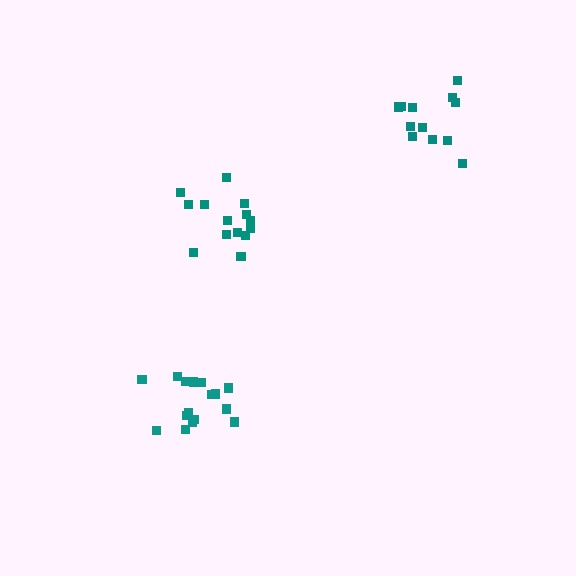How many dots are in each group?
Group 1: 12 dots, Group 2: 14 dots, Group 3: 16 dots (42 total).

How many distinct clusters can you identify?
There are 3 distinct clusters.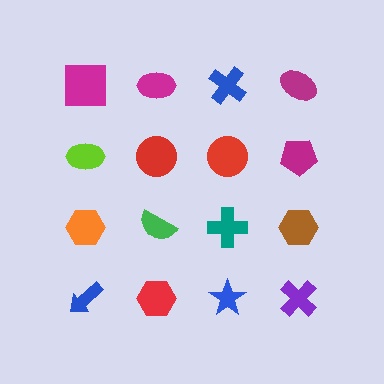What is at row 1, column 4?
A magenta ellipse.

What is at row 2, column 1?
A lime ellipse.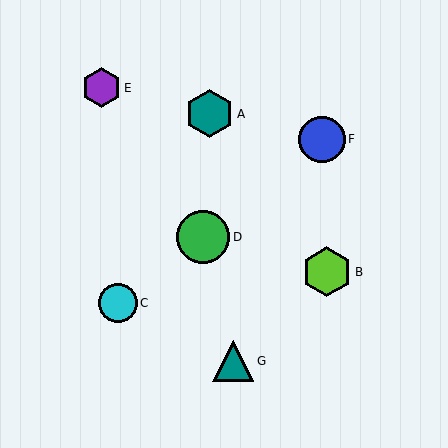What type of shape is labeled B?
Shape B is a lime hexagon.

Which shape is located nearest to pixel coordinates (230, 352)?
The teal triangle (labeled G) at (233, 361) is nearest to that location.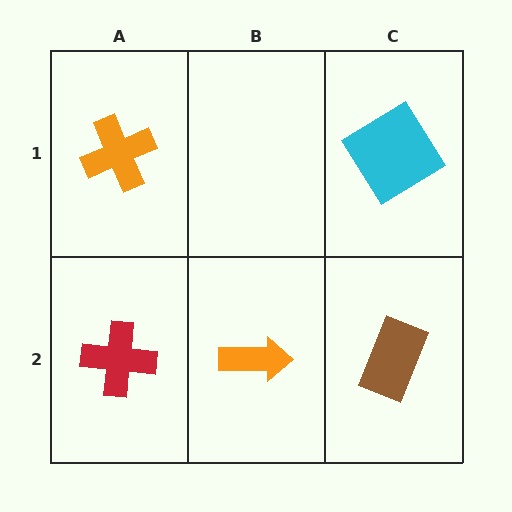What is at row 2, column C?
A brown rectangle.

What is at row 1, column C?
A cyan diamond.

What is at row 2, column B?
An orange arrow.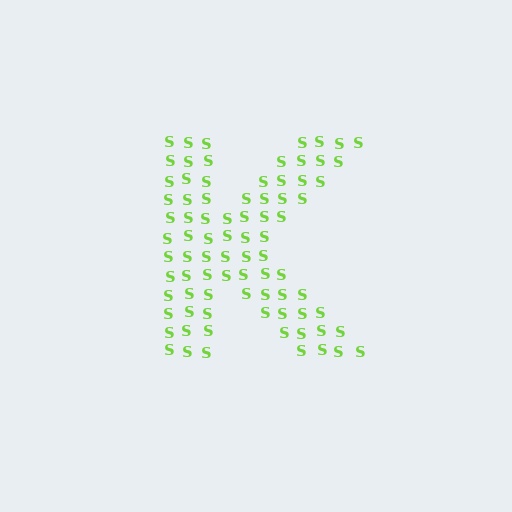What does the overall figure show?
The overall figure shows the letter K.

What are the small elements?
The small elements are letter S's.